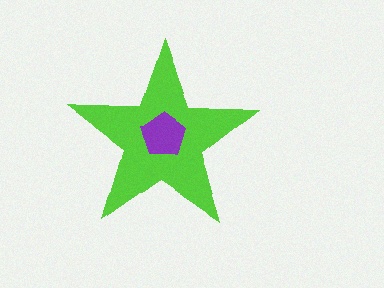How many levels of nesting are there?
2.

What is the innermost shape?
The purple pentagon.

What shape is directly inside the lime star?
The purple pentagon.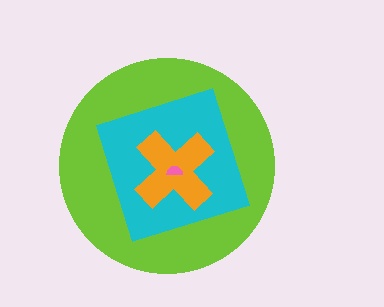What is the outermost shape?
The lime circle.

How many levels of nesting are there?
4.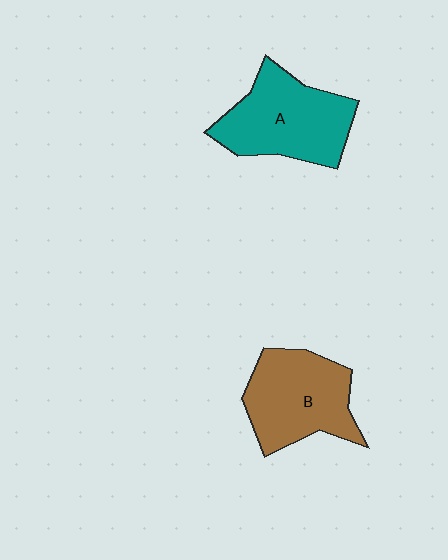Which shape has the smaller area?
Shape B (brown).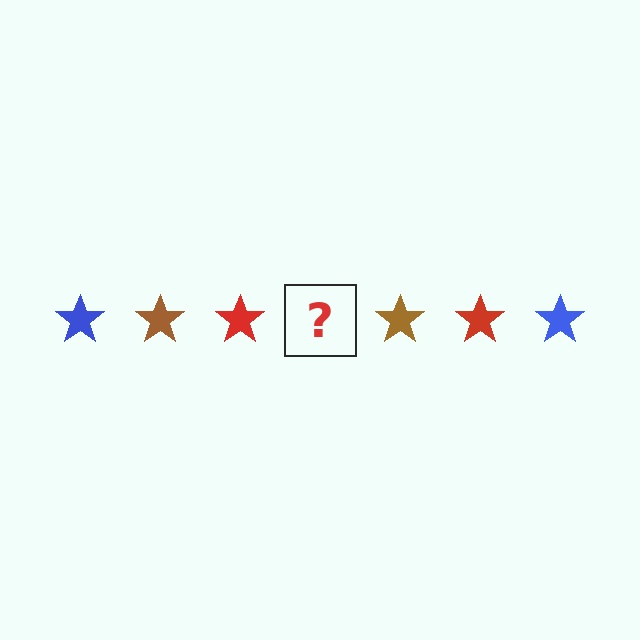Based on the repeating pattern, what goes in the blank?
The blank should be a blue star.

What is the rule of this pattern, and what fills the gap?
The rule is that the pattern cycles through blue, brown, red stars. The gap should be filled with a blue star.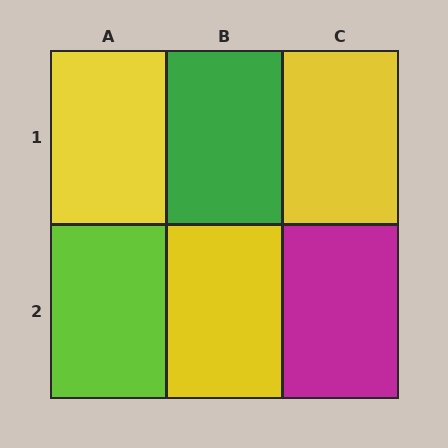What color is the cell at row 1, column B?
Green.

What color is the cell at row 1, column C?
Yellow.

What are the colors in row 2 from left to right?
Lime, yellow, magenta.